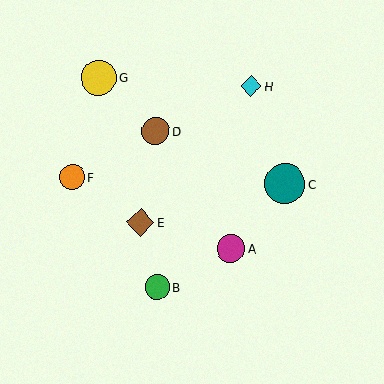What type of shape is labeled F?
Shape F is an orange circle.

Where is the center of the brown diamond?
The center of the brown diamond is at (140, 222).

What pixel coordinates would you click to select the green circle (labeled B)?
Click at (157, 287) to select the green circle B.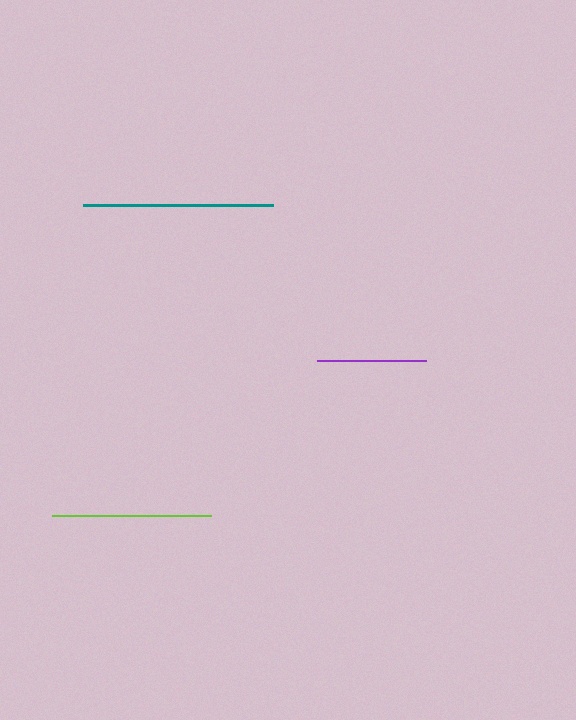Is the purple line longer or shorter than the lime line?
The lime line is longer than the purple line.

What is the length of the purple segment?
The purple segment is approximately 108 pixels long.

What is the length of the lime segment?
The lime segment is approximately 159 pixels long.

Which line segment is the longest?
The teal line is the longest at approximately 190 pixels.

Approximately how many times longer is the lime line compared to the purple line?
The lime line is approximately 1.5 times the length of the purple line.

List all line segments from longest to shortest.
From longest to shortest: teal, lime, purple.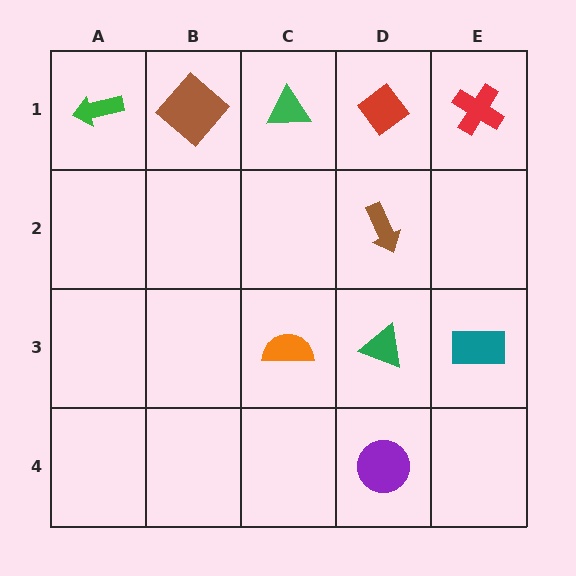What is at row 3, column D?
A green triangle.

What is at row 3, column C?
An orange semicircle.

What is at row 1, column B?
A brown diamond.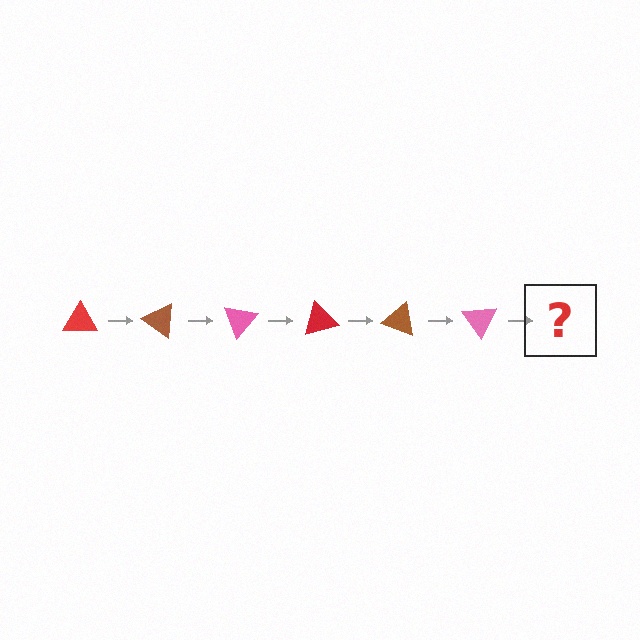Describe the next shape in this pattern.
It should be a red triangle, rotated 210 degrees from the start.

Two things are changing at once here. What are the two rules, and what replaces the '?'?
The two rules are that it rotates 35 degrees each step and the color cycles through red, brown, and pink. The '?' should be a red triangle, rotated 210 degrees from the start.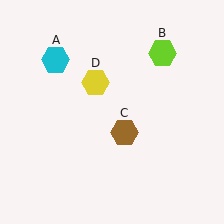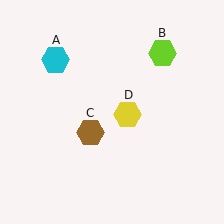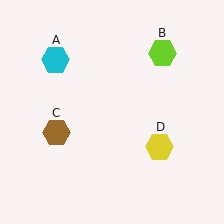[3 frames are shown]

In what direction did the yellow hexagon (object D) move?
The yellow hexagon (object D) moved down and to the right.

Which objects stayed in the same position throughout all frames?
Cyan hexagon (object A) and lime hexagon (object B) remained stationary.